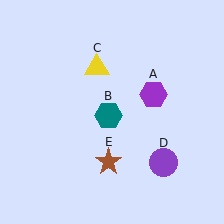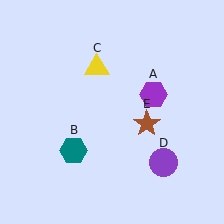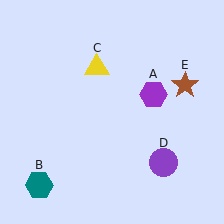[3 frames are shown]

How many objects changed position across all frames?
2 objects changed position: teal hexagon (object B), brown star (object E).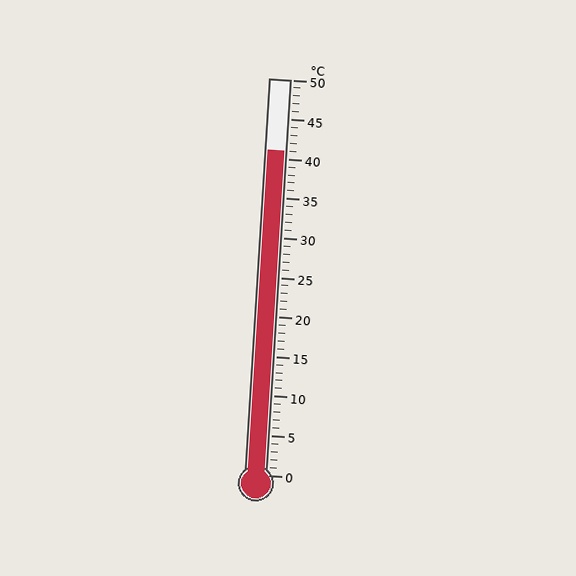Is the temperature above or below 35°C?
The temperature is above 35°C.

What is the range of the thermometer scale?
The thermometer scale ranges from 0°C to 50°C.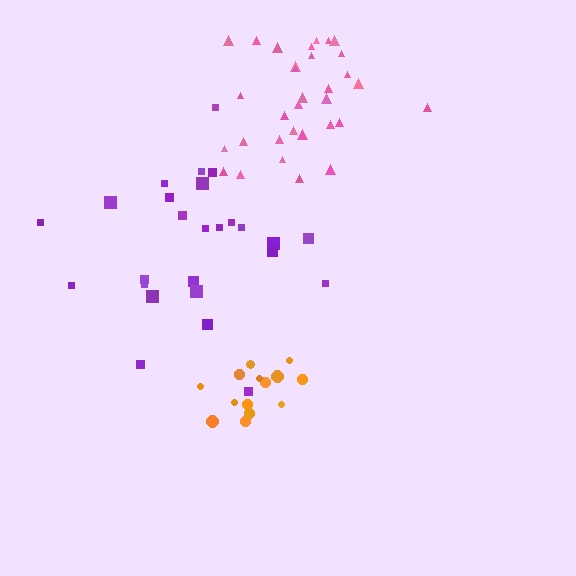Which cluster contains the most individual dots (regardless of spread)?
Pink (32).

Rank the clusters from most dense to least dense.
orange, pink, purple.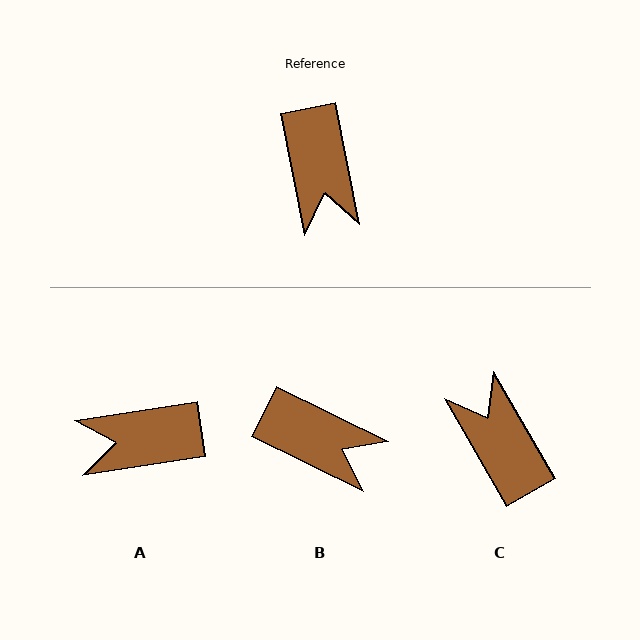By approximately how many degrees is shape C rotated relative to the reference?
Approximately 161 degrees clockwise.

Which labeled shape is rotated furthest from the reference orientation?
C, about 161 degrees away.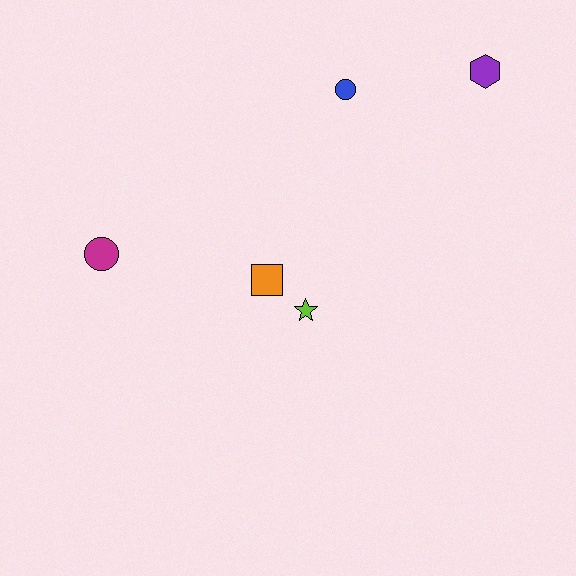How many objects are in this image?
There are 5 objects.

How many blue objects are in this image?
There is 1 blue object.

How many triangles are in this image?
There are no triangles.